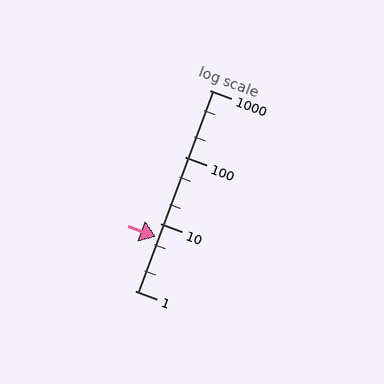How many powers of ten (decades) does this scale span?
The scale spans 3 decades, from 1 to 1000.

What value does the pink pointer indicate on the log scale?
The pointer indicates approximately 6.5.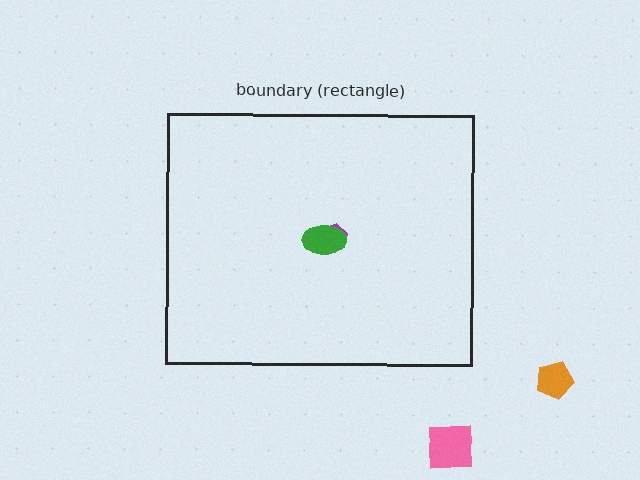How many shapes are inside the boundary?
2 inside, 2 outside.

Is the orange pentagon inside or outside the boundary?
Outside.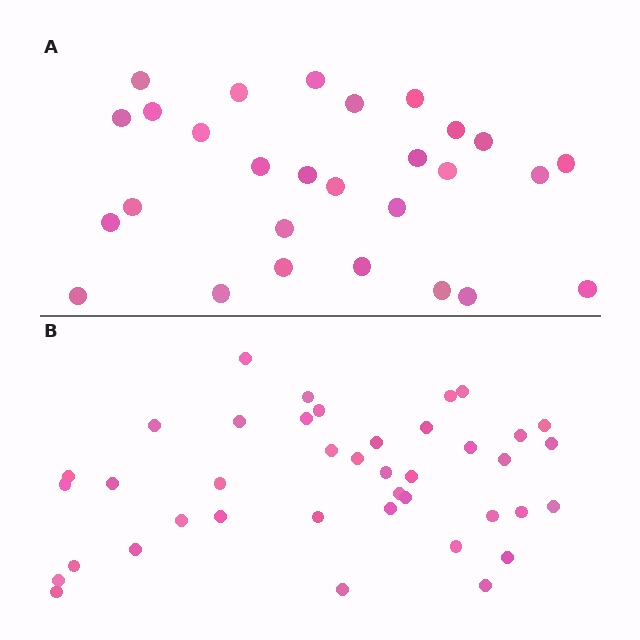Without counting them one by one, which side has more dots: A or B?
Region B (the bottom region) has more dots.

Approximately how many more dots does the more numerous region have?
Region B has roughly 12 or so more dots than region A.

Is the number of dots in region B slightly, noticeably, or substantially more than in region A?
Region B has noticeably more, but not dramatically so. The ratio is roughly 1.4 to 1.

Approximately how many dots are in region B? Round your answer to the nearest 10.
About 40 dots.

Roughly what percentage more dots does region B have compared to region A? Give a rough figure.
About 45% more.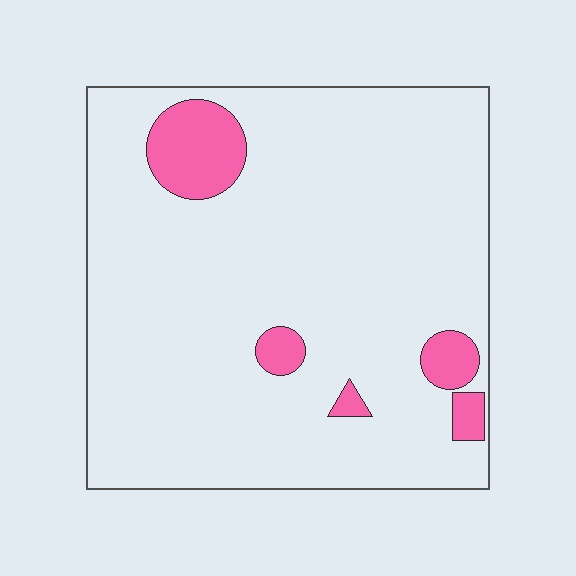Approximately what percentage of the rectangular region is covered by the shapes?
Approximately 10%.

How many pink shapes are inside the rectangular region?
5.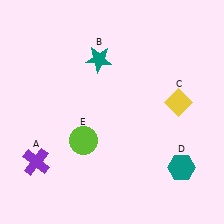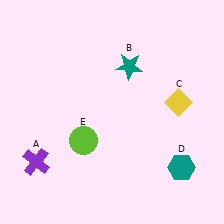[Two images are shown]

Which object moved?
The teal star (B) moved right.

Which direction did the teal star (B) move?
The teal star (B) moved right.